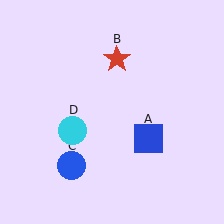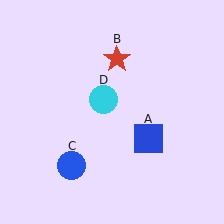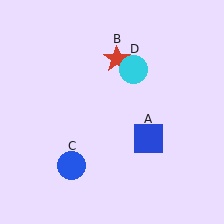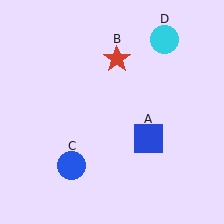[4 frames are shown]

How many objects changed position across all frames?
1 object changed position: cyan circle (object D).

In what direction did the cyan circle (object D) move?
The cyan circle (object D) moved up and to the right.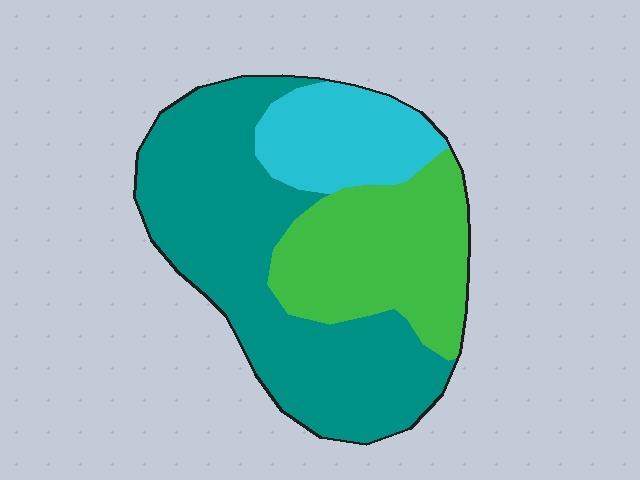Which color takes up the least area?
Cyan, at roughly 15%.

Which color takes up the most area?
Teal, at roughly 55%.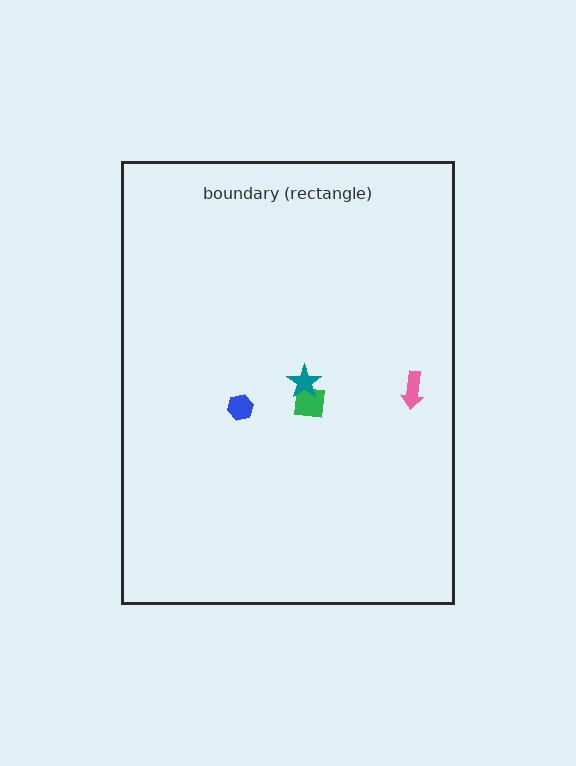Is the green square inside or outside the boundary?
Inside.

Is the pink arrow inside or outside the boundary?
Inside.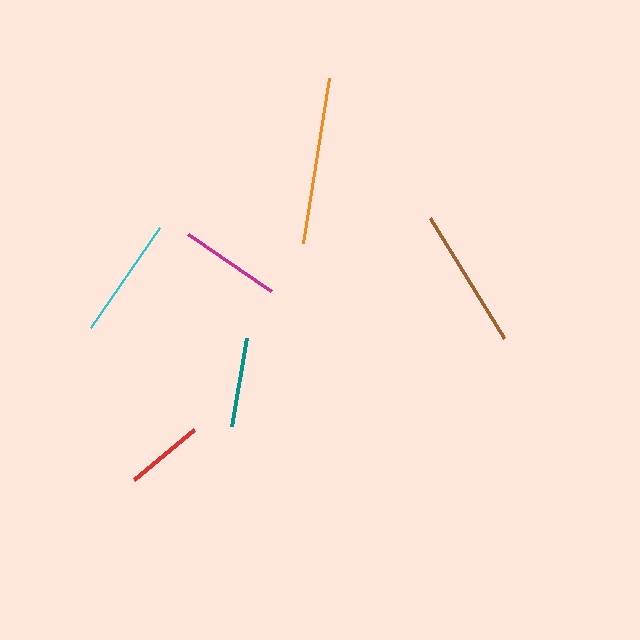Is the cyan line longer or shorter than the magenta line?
The cyan line is longer than the magenta line.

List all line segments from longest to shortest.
From longest to shortest: orange, brown, cyan, magenta, teal, red.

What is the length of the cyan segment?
The cyan segment is approximately 122 pixels long.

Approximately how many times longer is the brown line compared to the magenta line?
The brown line is approximately 1.4 times the length of the magenta line.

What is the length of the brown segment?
The brown segment is approximately 141 pixels long.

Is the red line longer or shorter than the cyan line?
The cyan line is longer than the red line.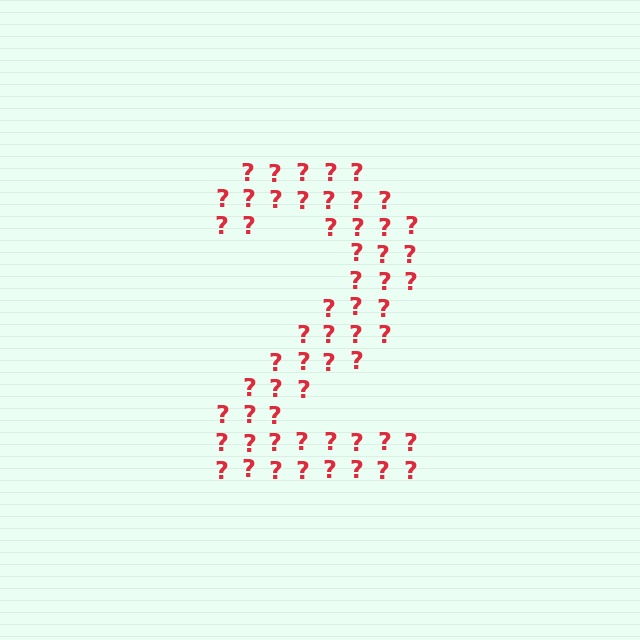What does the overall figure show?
The overall figure shows the digit 2.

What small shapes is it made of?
It is made of small question marks.